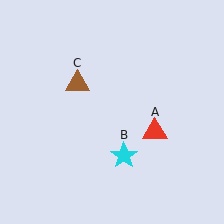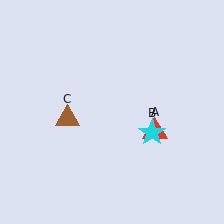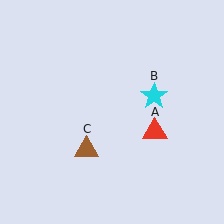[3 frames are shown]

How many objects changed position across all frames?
2 objects changed position: cyan star (object B), brown triangle (object C).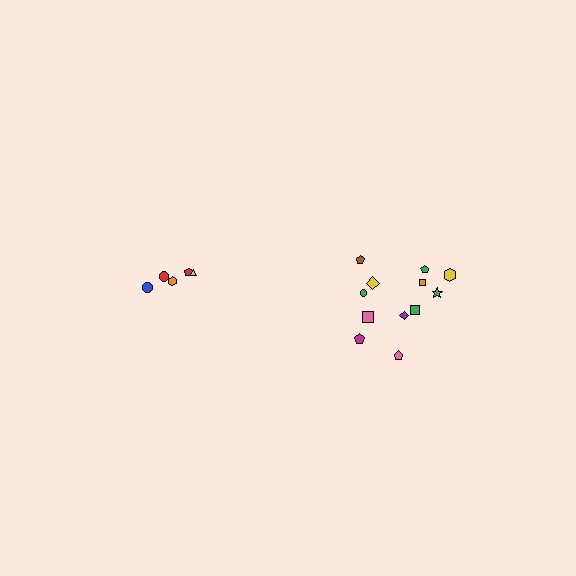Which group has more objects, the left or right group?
The right group.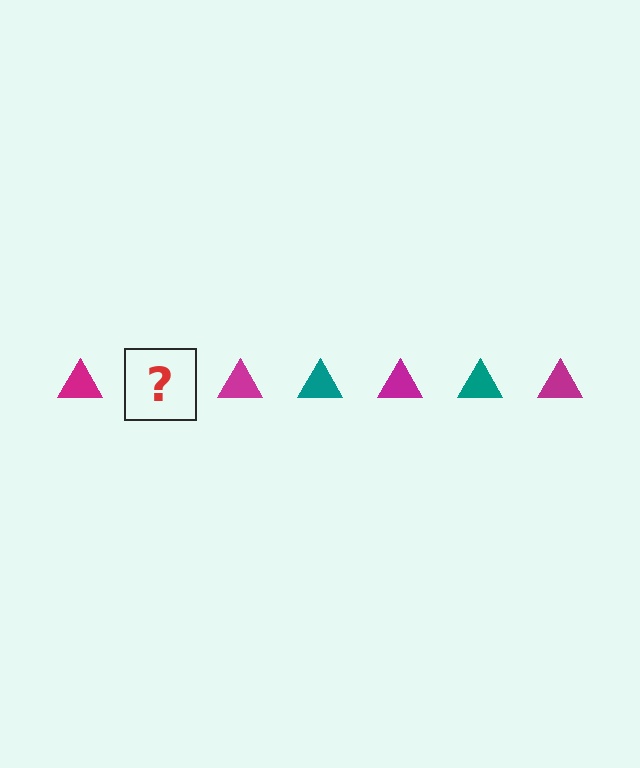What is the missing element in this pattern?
The missing element is a teal triangle.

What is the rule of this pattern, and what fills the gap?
The rule is that the pattern cycles through magenta, teal triangles. The gap should be filled with a teal triangle.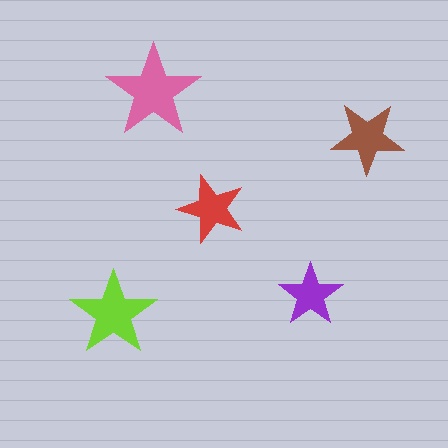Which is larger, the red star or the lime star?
The lime one.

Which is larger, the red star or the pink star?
The pink one.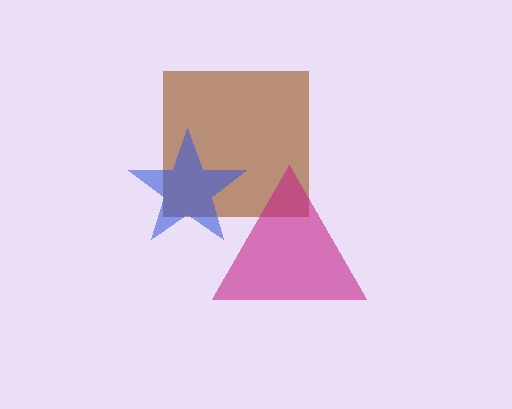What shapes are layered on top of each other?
The layered shapes are: a brown square, a blue star, a magenta triangle.